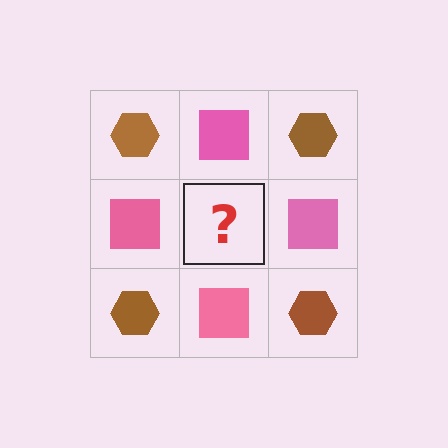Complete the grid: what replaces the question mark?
The question mark should be replaced with a brown hexagon.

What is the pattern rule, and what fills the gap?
The rule is that it alternates brown hexagon and pink square in a checkerboard pattern. The gap should be filled with a brown hexagon.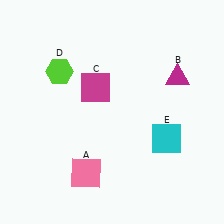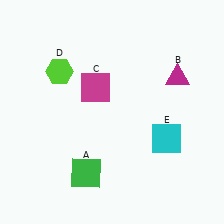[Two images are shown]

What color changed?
The square (A) changed from pink in Image 1 to green in Image 2.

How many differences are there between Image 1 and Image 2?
There is 1 difference between the two images.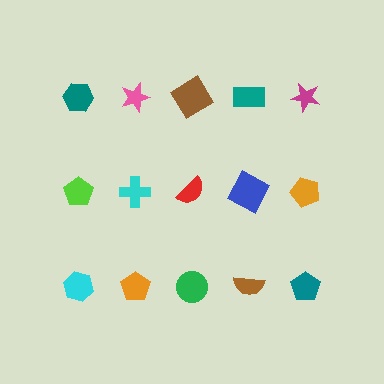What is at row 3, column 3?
A green circle.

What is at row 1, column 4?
A teal rectangle.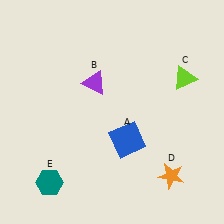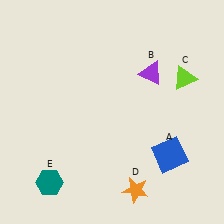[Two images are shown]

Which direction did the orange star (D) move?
The orange star (D) moved left.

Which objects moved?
The objects that moved are: the blue square (A), the purple triangle (B), the orange star (D).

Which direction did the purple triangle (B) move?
The purple triangle (B) moved right.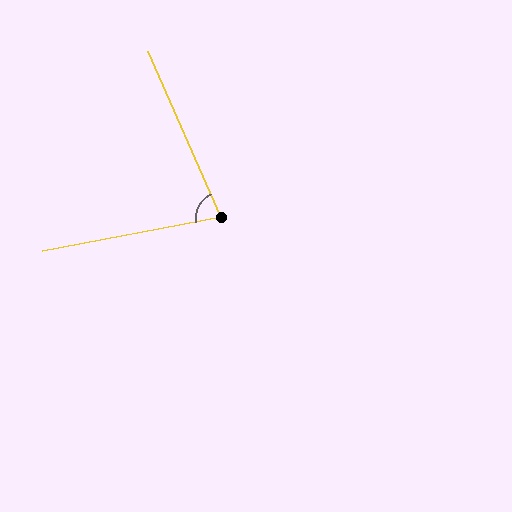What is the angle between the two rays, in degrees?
Approximately 77 degrees.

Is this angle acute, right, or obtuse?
It is acute.